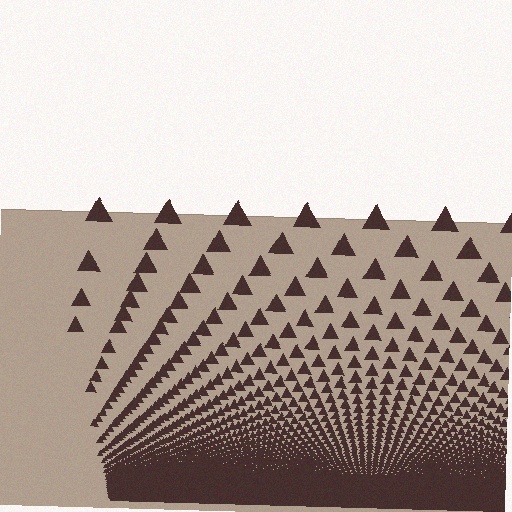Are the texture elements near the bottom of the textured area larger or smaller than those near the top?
Smaller. The gradient is inverted — elements near the bottom are smaller and denser.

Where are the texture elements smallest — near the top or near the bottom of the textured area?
Near the bottom.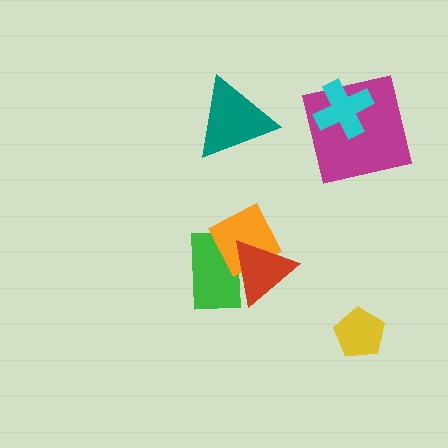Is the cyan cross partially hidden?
No, no other shape covers it.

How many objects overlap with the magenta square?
1 object overlaps with the magenta square.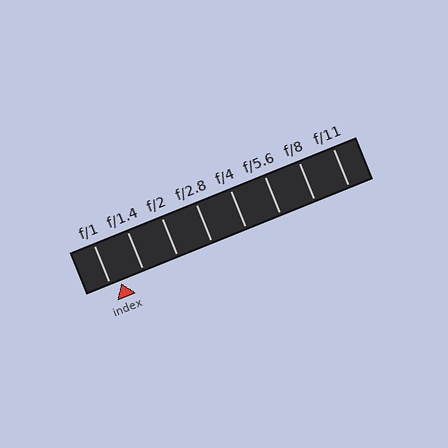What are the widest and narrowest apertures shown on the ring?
The widest aperture shown is f/1 and the narrowest is f/11.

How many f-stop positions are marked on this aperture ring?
There are 8 f-stop positions marked.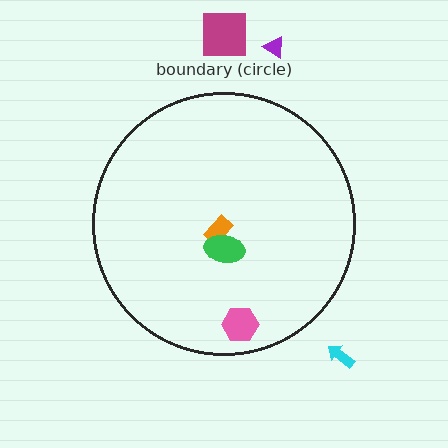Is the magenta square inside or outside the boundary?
Outside.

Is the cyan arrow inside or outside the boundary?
Outside.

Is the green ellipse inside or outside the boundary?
Inside.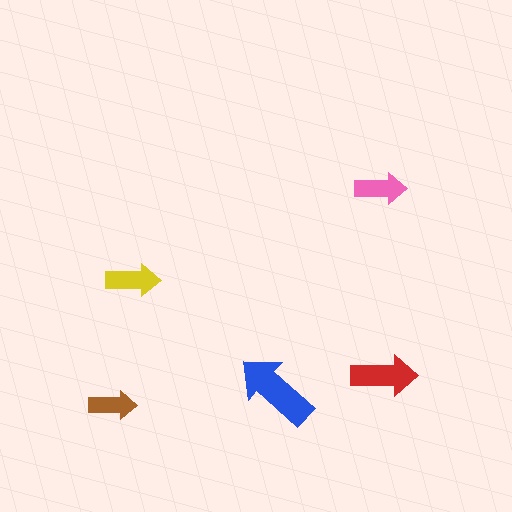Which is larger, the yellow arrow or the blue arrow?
The blue one.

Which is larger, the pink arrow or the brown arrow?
The pink one.